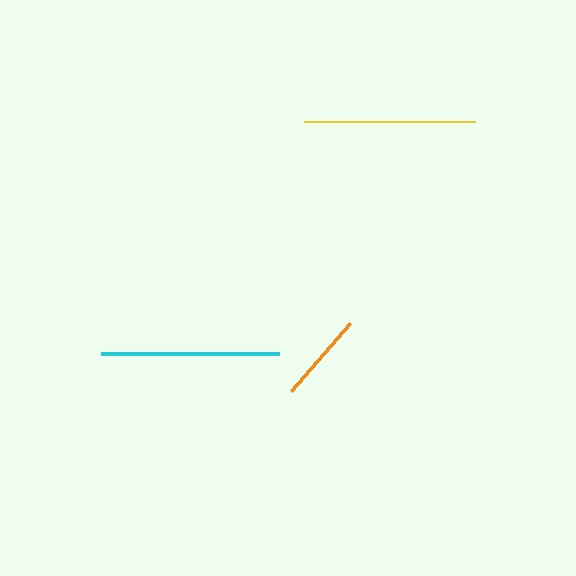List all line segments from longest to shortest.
From longest to shortest: cyan, yellow, orange.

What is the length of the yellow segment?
The yellow segment is approximately 171 pixels long.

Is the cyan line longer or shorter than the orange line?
The cyan line is longer than the orange line.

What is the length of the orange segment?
The orange segment is approximately 89 pixels long.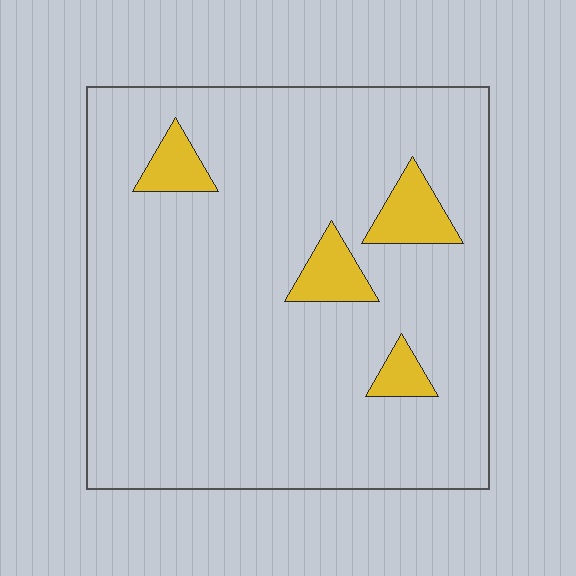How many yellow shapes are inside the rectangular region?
4.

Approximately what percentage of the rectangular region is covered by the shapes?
Approximately 10%.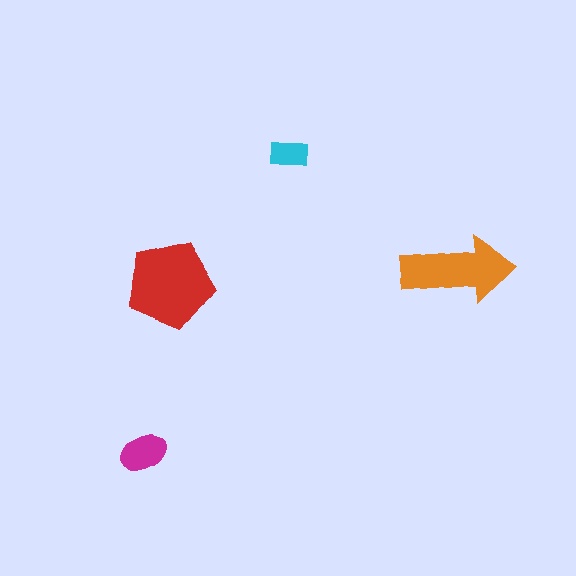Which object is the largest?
The red pentagon.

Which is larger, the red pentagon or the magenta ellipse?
The red pentagon.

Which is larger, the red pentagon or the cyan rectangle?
The red pentagon.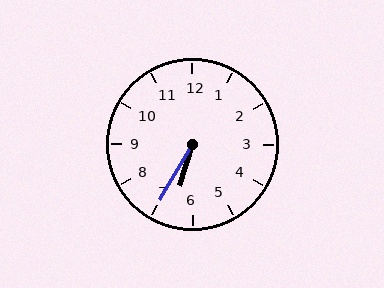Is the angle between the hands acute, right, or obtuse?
It is acute.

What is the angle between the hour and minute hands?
Approximately 12 degrees.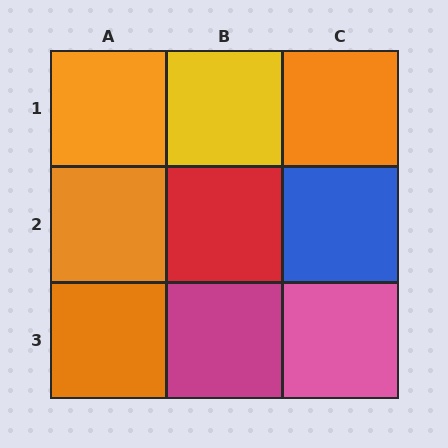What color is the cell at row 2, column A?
Orange.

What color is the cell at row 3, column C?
Pink.